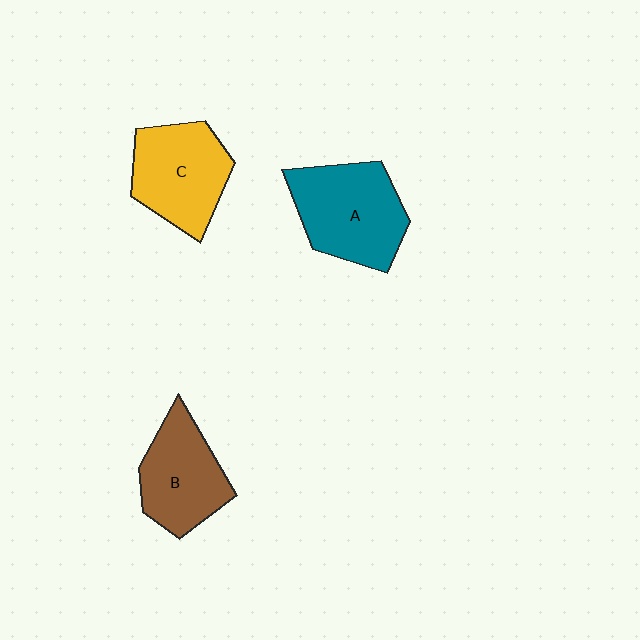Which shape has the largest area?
Shape A (teal).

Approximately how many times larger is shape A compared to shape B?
Approximately 1.2 times.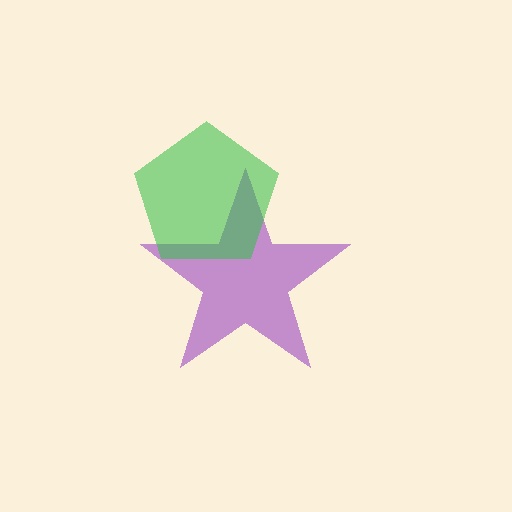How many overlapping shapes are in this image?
There are 2 overlapping shapes in the image.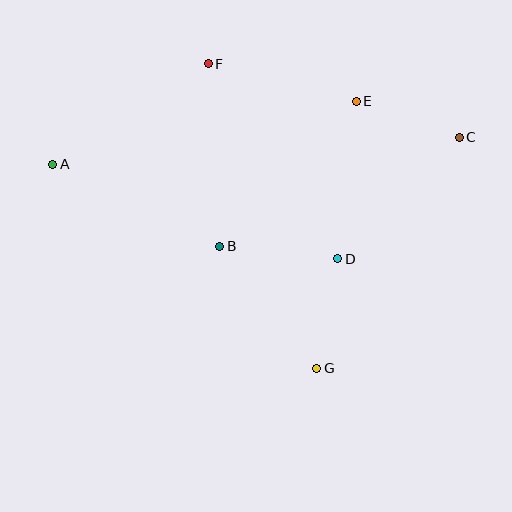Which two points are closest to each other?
Points C and E are closest to each other.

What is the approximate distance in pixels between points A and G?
The distance between A and G is approximately 334 pixels.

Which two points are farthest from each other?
Points A and C are farthest from each other.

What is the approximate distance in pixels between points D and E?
The distance between D and E is approximately 159 pixels.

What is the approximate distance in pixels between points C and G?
The distance between C and G is approximately 272 pixels.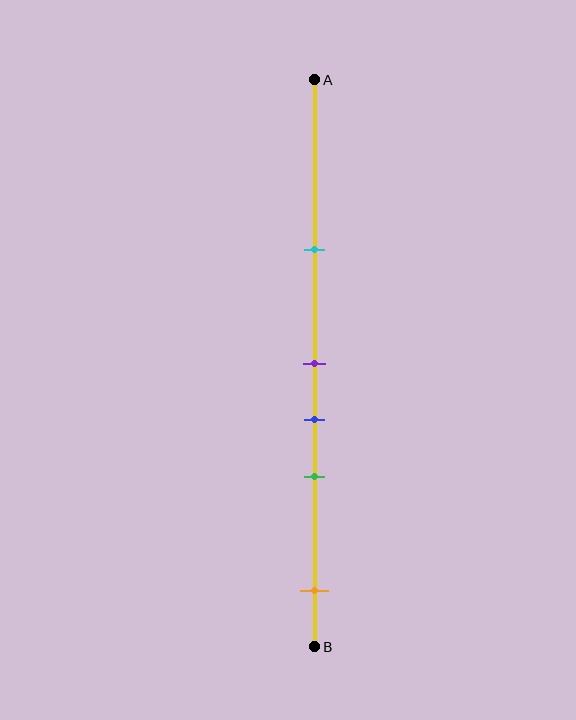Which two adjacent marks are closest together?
The purple and blue marks are the closest adjacent pair.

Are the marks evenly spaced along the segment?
No, the marks are not evenly spaced.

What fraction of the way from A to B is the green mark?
The green mark is approximately 70% (0.7) of the way from A to B.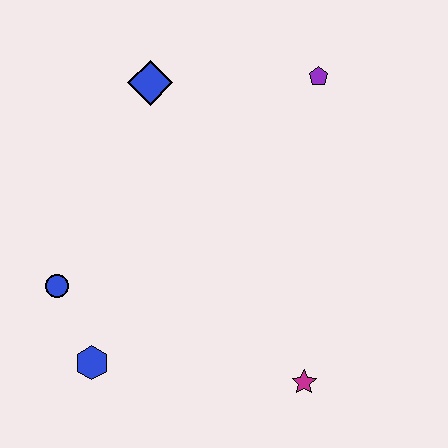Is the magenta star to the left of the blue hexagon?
No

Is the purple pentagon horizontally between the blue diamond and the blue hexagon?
No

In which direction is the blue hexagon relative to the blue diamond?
The blue hexagon is below the blue diamond.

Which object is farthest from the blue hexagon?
The purple pentagon is farthest from the blue hexagon.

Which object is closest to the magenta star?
The blue hexagon is closest to the magenta star.